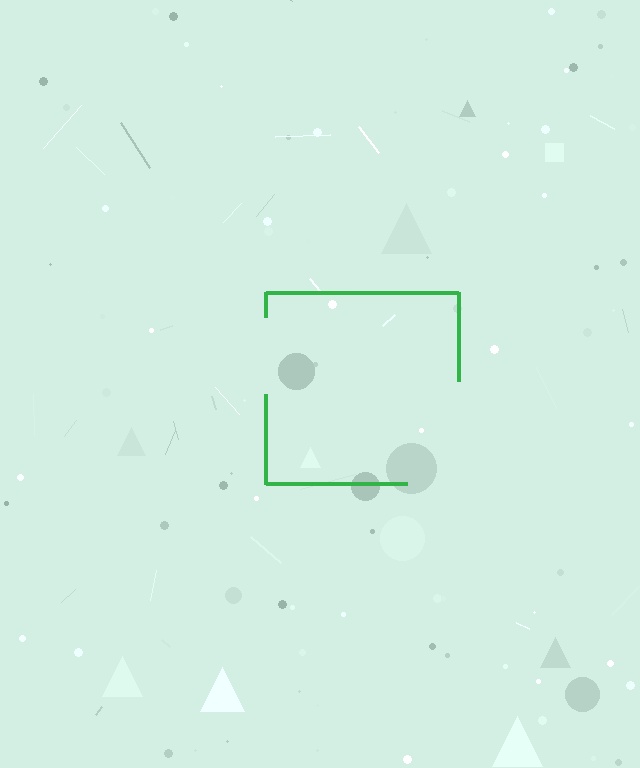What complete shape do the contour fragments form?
The contour fragments form a square.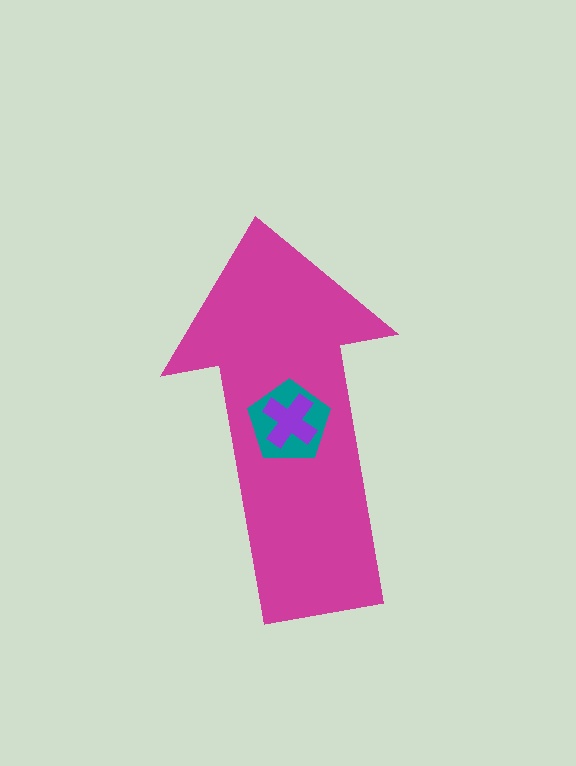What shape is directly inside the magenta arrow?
The teal pentagon.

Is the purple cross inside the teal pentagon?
Yes.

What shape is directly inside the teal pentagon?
The purple cross.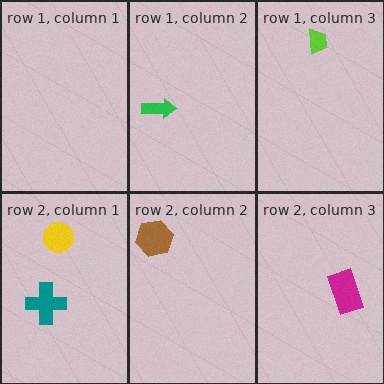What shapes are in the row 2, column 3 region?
The magenta rectangle.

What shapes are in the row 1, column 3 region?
The lime trapezoid.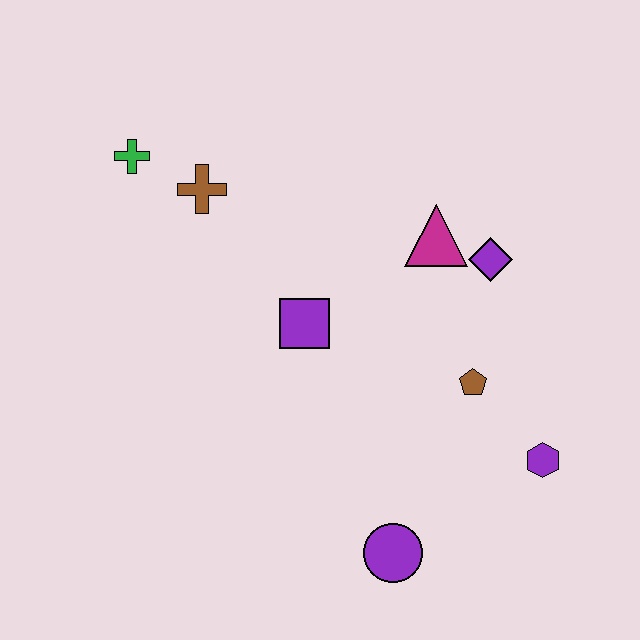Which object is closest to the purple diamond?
The magenta triangle is closest to the purple diamond.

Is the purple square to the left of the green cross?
No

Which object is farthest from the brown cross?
The purple hexagon is farthest from the brown cross.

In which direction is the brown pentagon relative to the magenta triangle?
The brown pentagon is below the magenta triangle.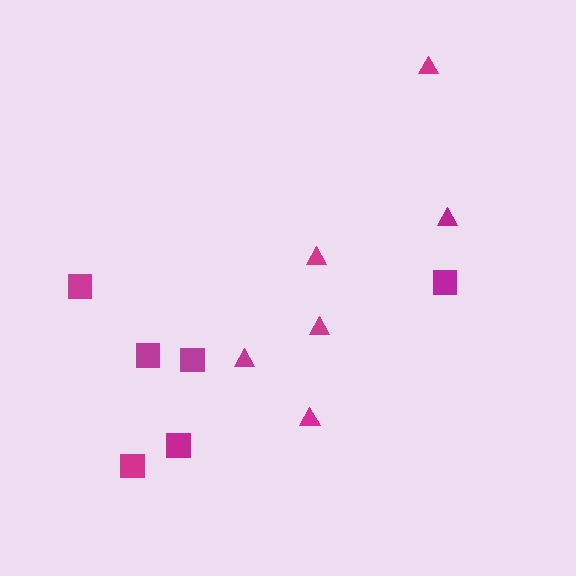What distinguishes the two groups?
There are 2 groups: one group of triangles (6) and one group of squares (6).